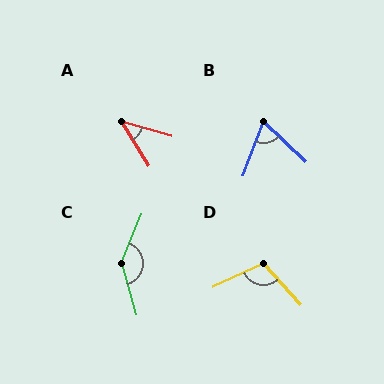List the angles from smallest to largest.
A (42°), B (66°), D (106°), C (142°).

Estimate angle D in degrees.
Approximately 106 degrees.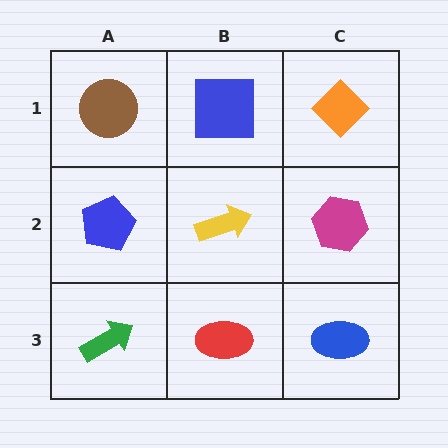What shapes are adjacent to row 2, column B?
A blue square (row 1, column B), a red ellipse (row 3, column B), a blue pentagon (row 2, column A), a magenta hexagon (row 2, column C).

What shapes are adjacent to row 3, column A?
A blue pentagon (row 2, column A), a red ellipse (row 3, column B).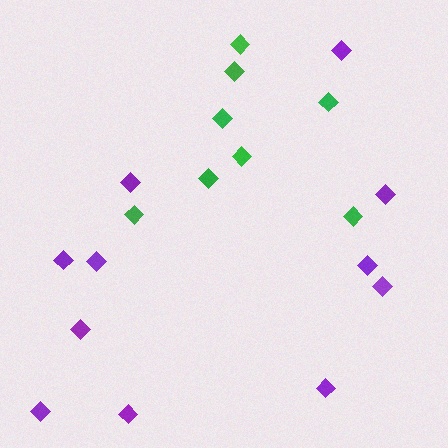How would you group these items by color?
There are 2 groups: one group of purple diamonds (11) and one group of green diamonds (8).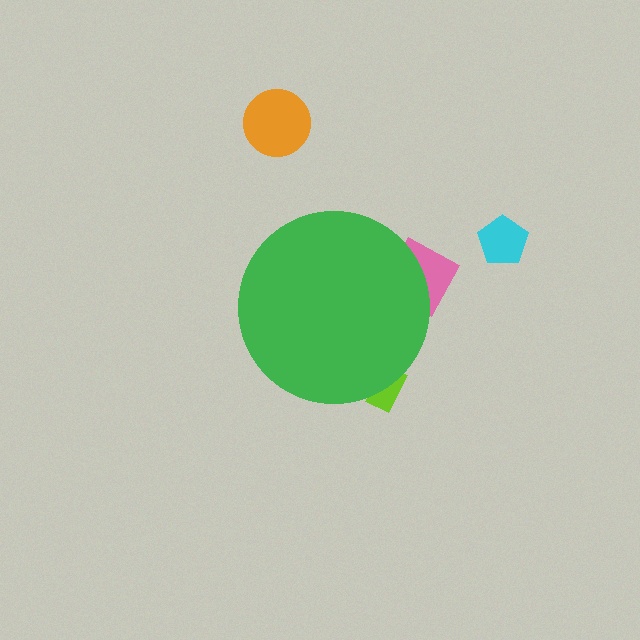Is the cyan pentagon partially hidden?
No, the cyan pentagon is fully visible.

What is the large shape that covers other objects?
A green circle.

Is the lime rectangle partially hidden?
Yes, the lime rectangle is partially hidden behind the green circle.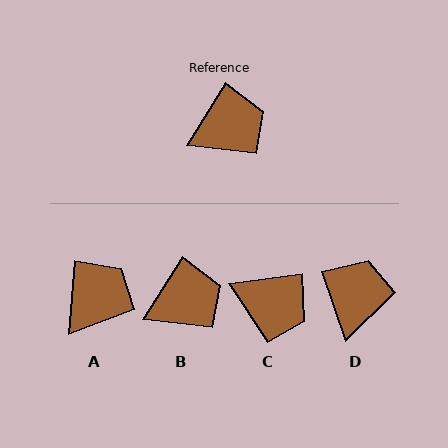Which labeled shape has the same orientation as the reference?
B.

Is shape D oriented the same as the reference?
No, it is off by about 51 degrees.